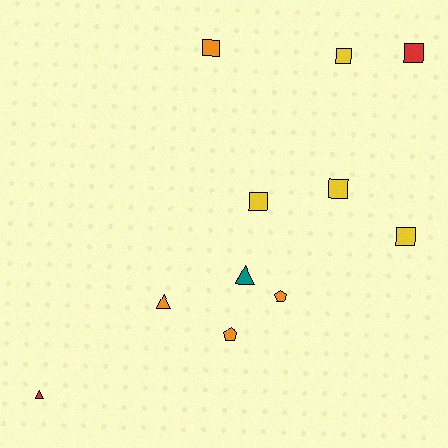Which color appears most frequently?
Orange, with 4 objects.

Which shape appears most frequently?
Square, with 6 objects.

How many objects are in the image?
There are 11 objects.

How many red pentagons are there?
There are no red pentagons.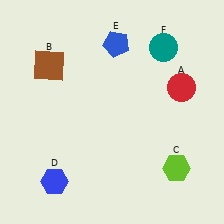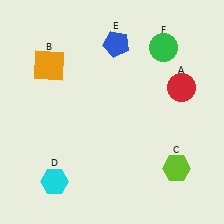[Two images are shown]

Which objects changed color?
B changed from brown to orange. D changed from blue to cyan. F changed from teal to green.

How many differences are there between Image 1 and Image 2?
There are 3 differences between the two images.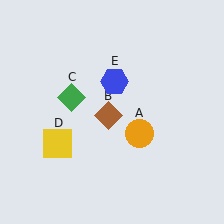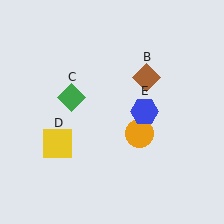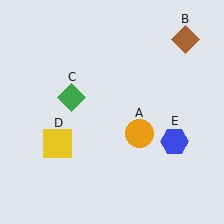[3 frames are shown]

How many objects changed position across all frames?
2 objects changed position: brown diamond (object B), blue hexagon (object E).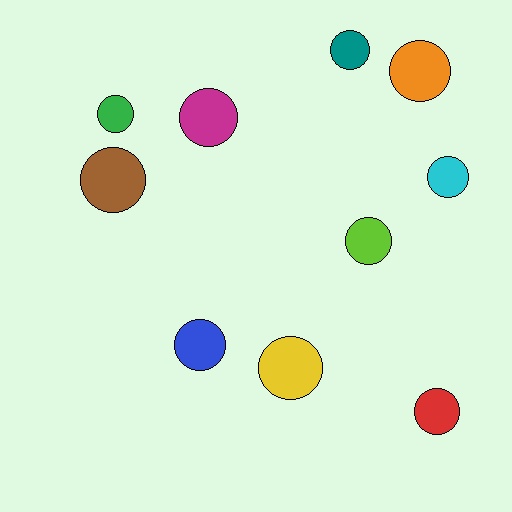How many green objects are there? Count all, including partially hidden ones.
There is 1 green object.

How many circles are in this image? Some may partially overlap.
There are 10 circles.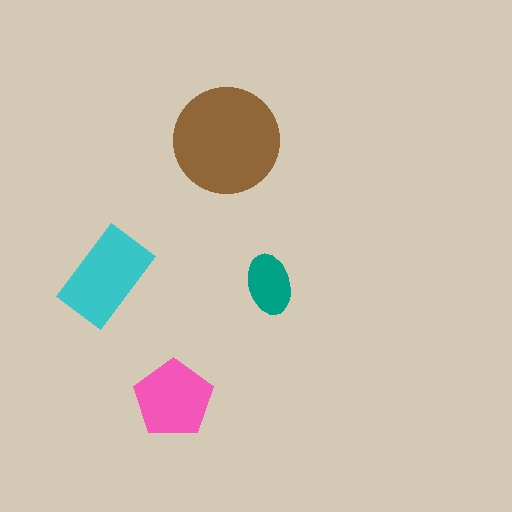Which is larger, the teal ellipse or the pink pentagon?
The pink pentagon.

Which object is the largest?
The brown circle.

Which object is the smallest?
The teal ellipse.